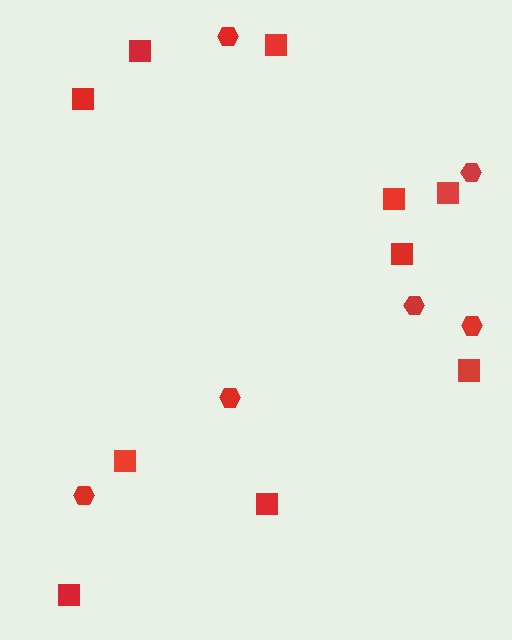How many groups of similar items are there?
There are 2 groups: one group of hexagons (6) and one group of squares (10).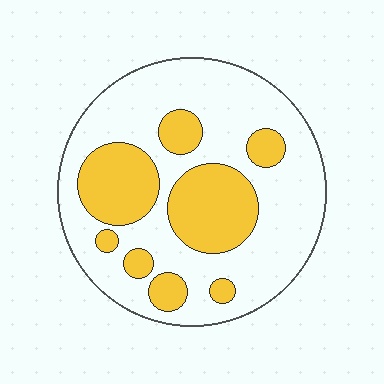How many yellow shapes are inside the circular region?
8.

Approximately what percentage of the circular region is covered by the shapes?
Approximately 30%.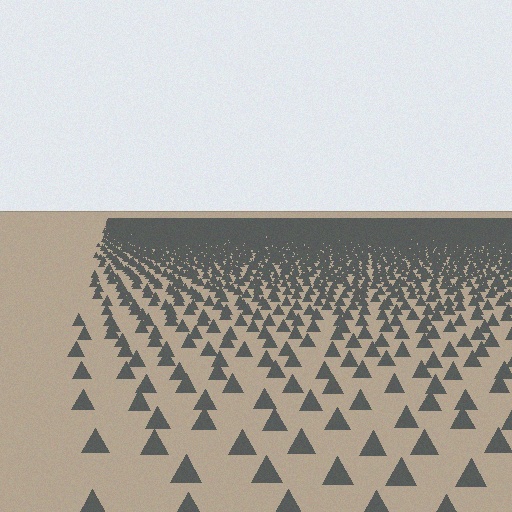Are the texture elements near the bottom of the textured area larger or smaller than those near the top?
Larger. Near the bottom, elements are closer to the viewer and appear at a bigger on-screen size.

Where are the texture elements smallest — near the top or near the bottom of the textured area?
Near the top.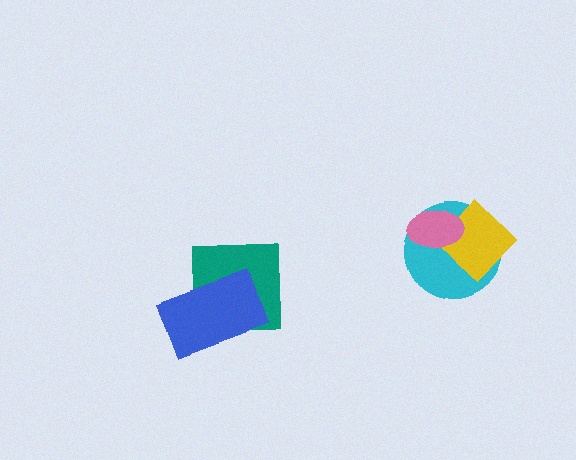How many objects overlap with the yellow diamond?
2 objects overlap with the yellow diamond.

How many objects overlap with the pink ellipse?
2 objects overlap with the pink ellipse.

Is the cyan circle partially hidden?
Yes, it is partially covered by another shape.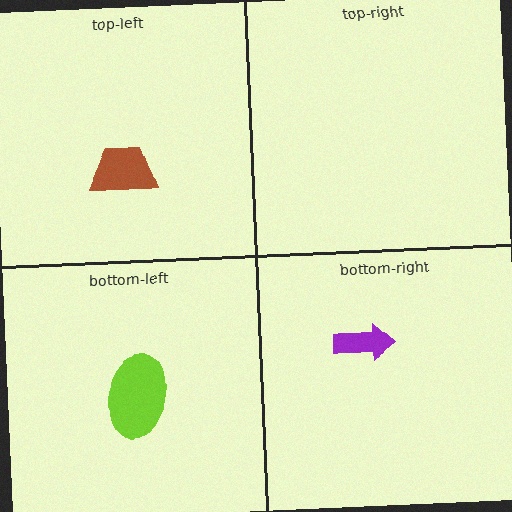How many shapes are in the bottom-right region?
1.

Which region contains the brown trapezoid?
The top-left region.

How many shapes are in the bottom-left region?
1.